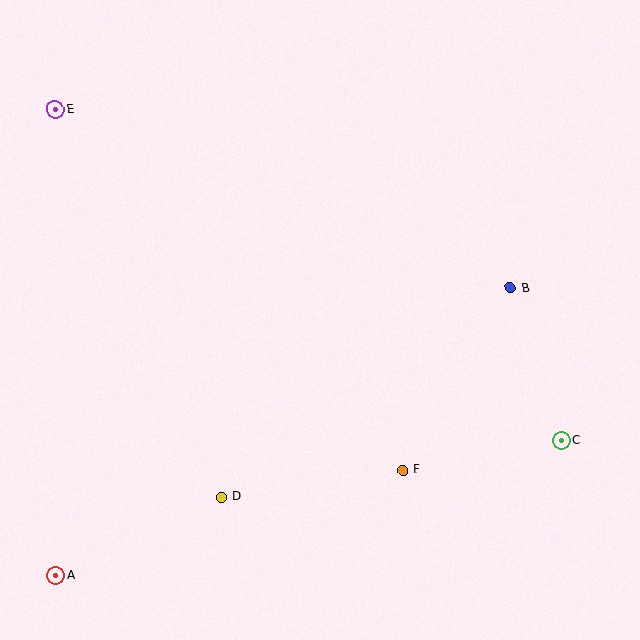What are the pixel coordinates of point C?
Point C is at (561, 440).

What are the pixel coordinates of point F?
Point F is at (403, 470).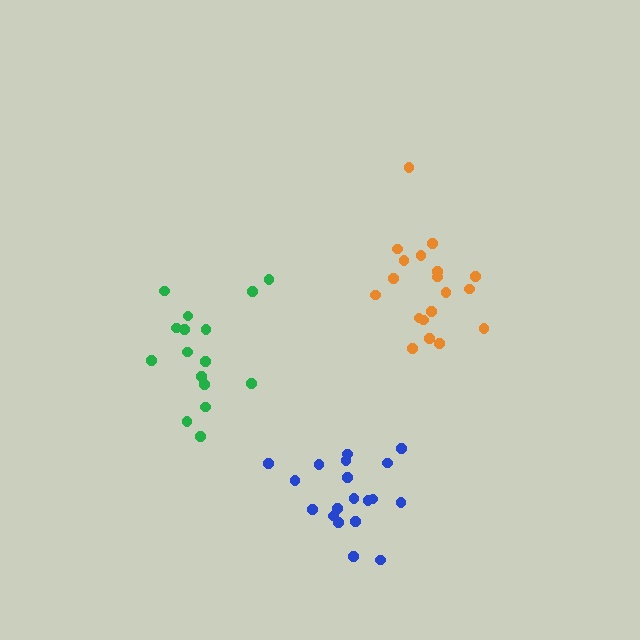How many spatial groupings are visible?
There are 3 spatial groupings.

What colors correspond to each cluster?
The clusters are colored: orange, green, blue.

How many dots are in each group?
Group 1: 19 dots, Group 2: 16 dots, Group 3: 19 dots (54 total).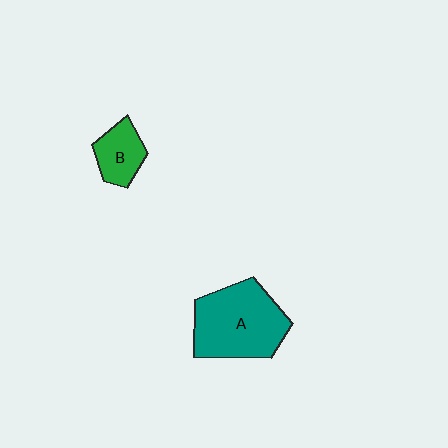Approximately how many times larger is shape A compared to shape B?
Approximately 2.4 times.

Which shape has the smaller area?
Shape B (green).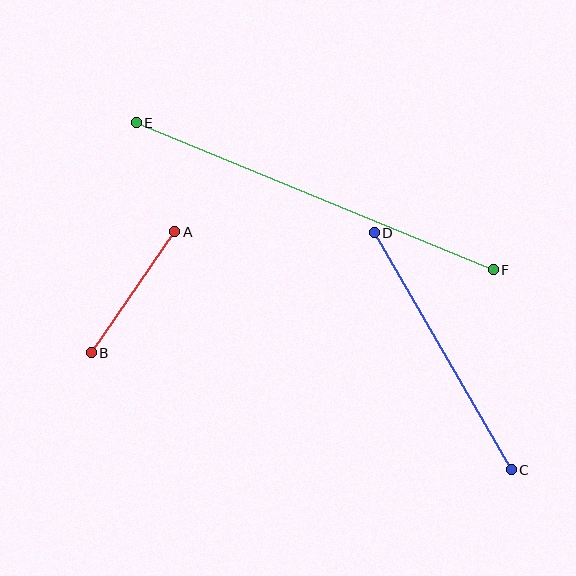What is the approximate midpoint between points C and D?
The midpoint is at approximately (443, 351) pixels.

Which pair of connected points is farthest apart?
Points E and F are farthest apart.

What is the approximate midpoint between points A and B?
The midpoint is at approximately (133, 292) pixels.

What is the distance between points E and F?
The distance is approximately 386 pixels.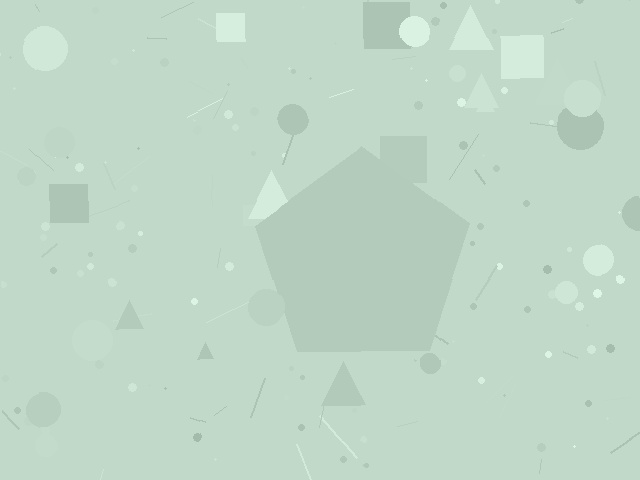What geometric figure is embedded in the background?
A pentagon is embedded in the background.